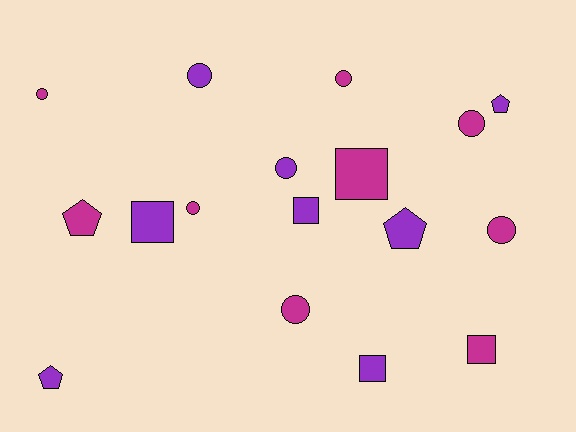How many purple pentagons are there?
There are 3 purple pentagons.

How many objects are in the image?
There are 17 objects.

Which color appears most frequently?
Magenta, with 9 objects.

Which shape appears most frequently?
Circle, with 8 objects.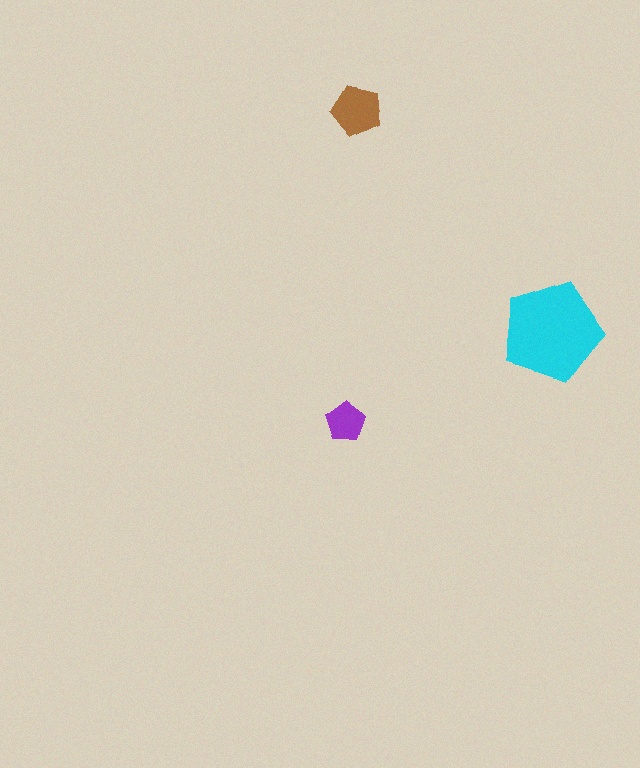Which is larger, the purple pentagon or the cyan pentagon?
The cyan one.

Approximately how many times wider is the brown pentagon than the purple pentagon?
About 1.5 times wider.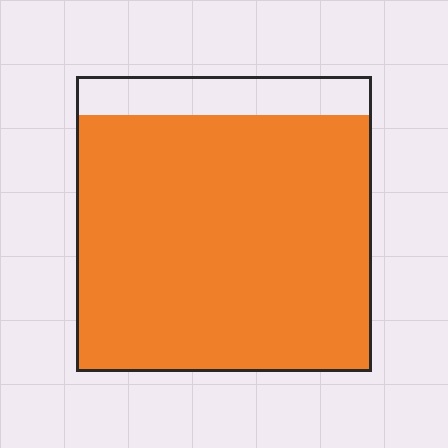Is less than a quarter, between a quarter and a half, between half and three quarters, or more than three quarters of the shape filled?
More than three quarters.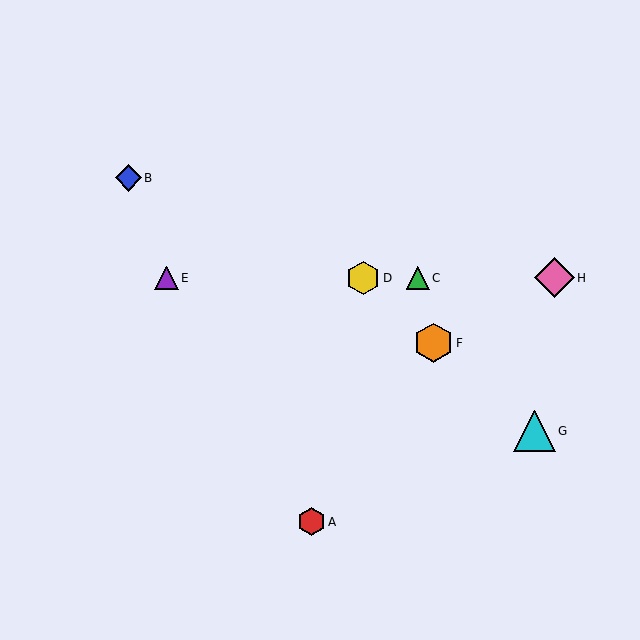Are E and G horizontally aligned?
No, E is at y≈278 and G is at y≈431.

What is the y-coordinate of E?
Object E is at y≈278.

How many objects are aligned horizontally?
4 objects (C, D, E, H) are aligned horizontally.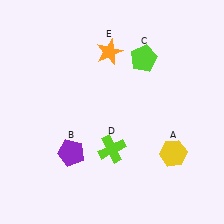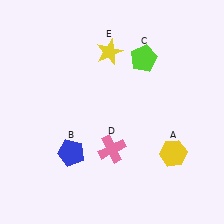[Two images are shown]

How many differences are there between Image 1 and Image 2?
There are 3 differences between the two images.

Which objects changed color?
B changed from purple to blue. D changed from lime to pink. E changed from orange to yellow.